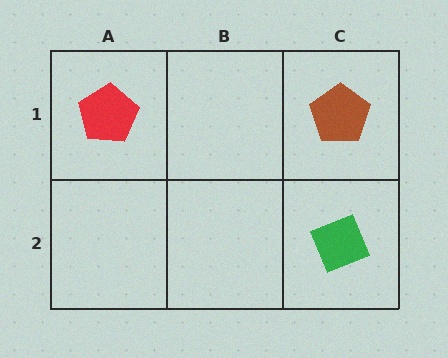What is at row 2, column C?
A green diamond.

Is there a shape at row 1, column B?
No, that cell is empty.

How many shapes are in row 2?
1 shape.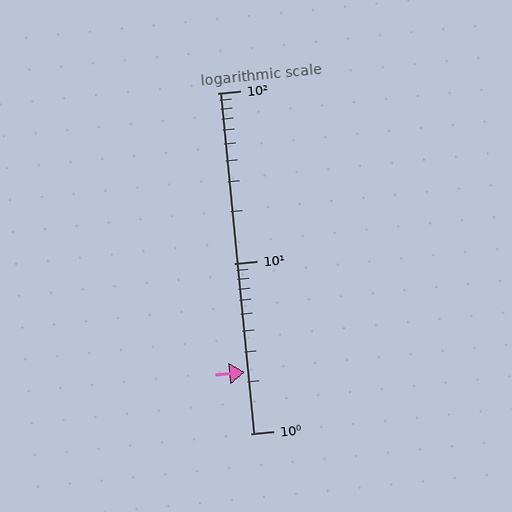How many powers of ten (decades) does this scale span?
The scale spans 2 decades, from 1 to 100.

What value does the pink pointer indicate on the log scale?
The pointer indicates approximately 2.3.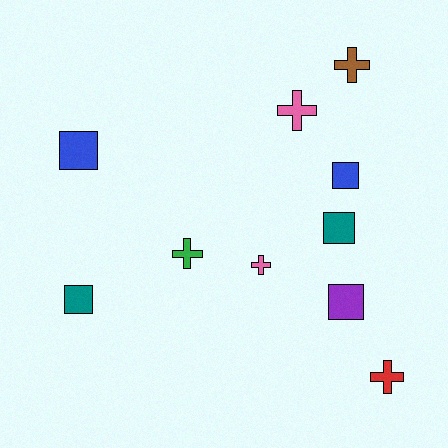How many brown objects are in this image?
There is 1 brown object.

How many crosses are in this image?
There are 5 crosses.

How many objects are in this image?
There are 10 objects.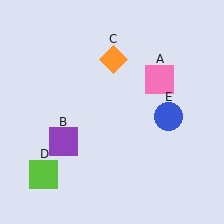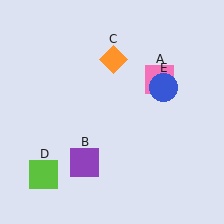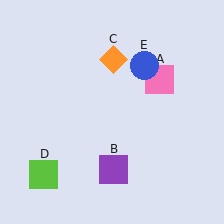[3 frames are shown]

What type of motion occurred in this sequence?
The purple square (object B), blue circle (object E) rotated counterclockwise around the center of the scene.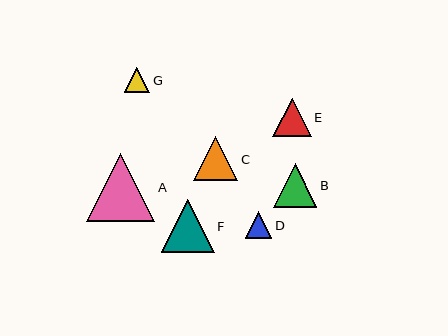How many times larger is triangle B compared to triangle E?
Triangle B is approximately 1.1 times the size of triangle E.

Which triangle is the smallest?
Triangle G is the smallest with a size of approximately 25 pixels.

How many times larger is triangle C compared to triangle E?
Triangle C is approximately 1.1 times the size of triangle E.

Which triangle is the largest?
Triangle A is the largest with a size of approximately 68 pixels.